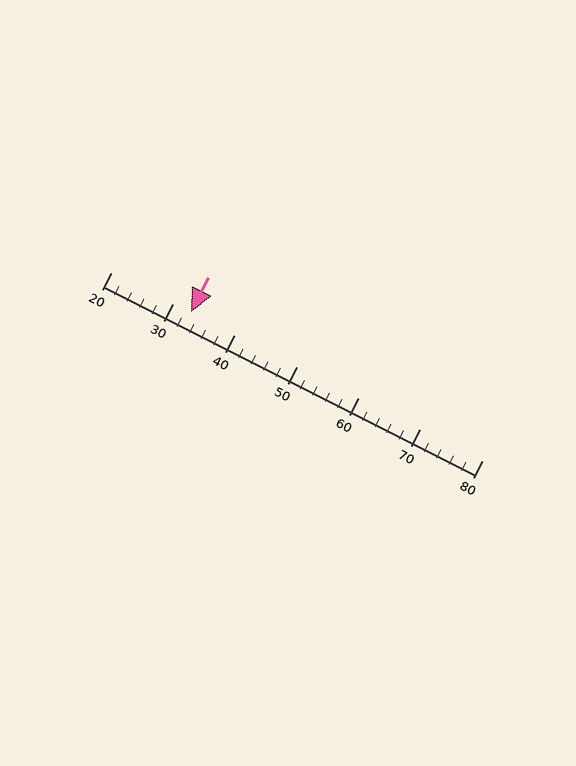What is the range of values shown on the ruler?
The ruler shows values from 20 to 80.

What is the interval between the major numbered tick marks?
The major tick marks are spaced 10 units apart.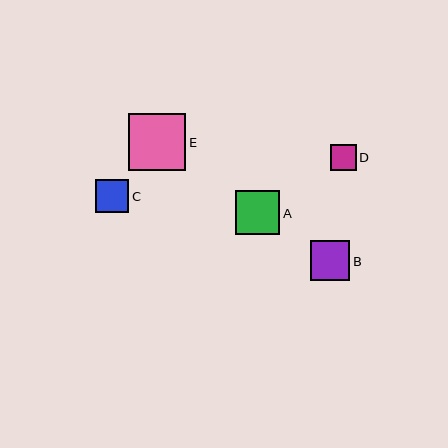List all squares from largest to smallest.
From largest to smallest: E, A, B, C, D.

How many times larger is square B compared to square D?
Square B is approximately 1.6 times the size of square D.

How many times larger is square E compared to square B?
Square E is approximately 1.4 times the size of square B.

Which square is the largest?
Square E is the largest with a size of approximately 57 pixels.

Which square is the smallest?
Square D is the smallest with a size of approximately 25 pixels.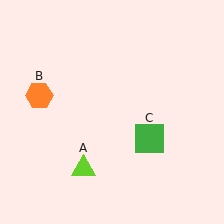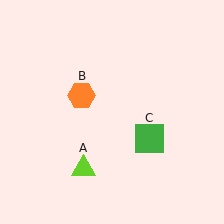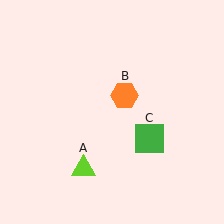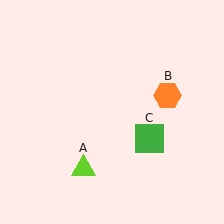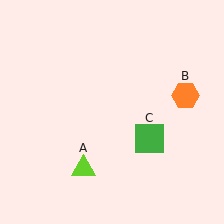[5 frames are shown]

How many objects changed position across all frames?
1 object changed position: orange hexagon (object B).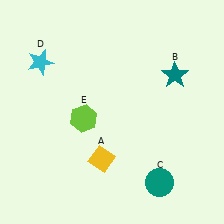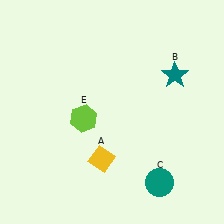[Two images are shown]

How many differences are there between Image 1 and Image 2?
There is 1 difference between the two images.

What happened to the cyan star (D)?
The cyan star (D) was removed in Image 2. It was in the top-left area of Image 1.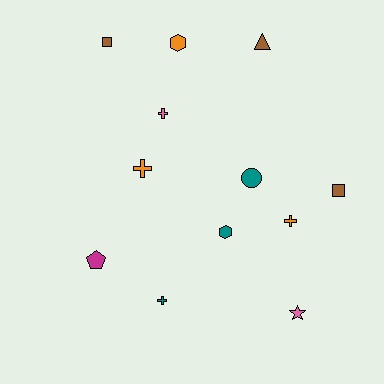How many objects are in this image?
There are 12 objects.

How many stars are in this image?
There is 1 star.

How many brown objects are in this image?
There are 3 brown objects.